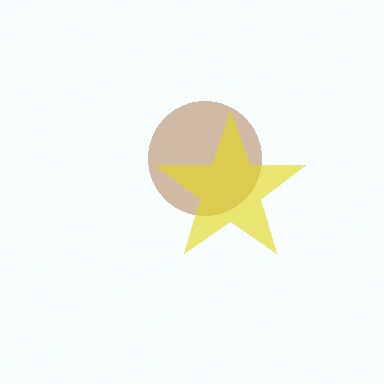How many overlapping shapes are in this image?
There are 2 overlapping shapes in the image.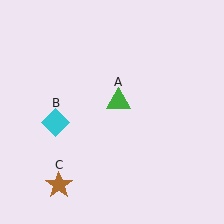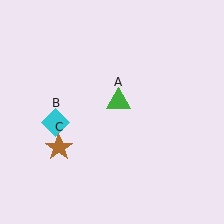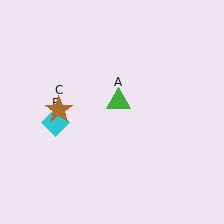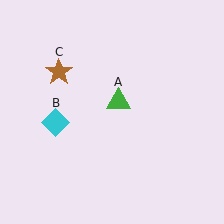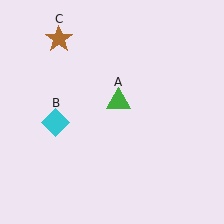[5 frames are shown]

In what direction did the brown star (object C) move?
The brown star (object C) moved up.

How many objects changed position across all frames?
1 object changed position: brown star (object C).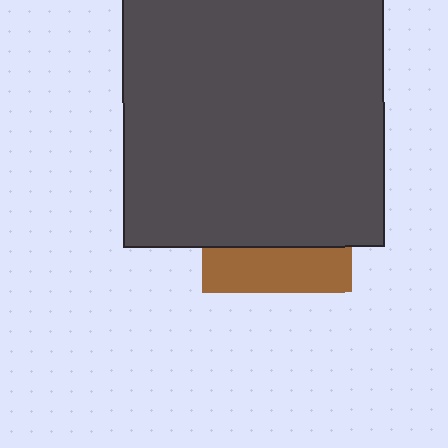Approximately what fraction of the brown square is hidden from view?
Roughly 69% of the brown square is hidden behind the dark gray rectangle.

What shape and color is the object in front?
The object in front is a dark gray rectangle.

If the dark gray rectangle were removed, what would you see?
You would see the complete brown square.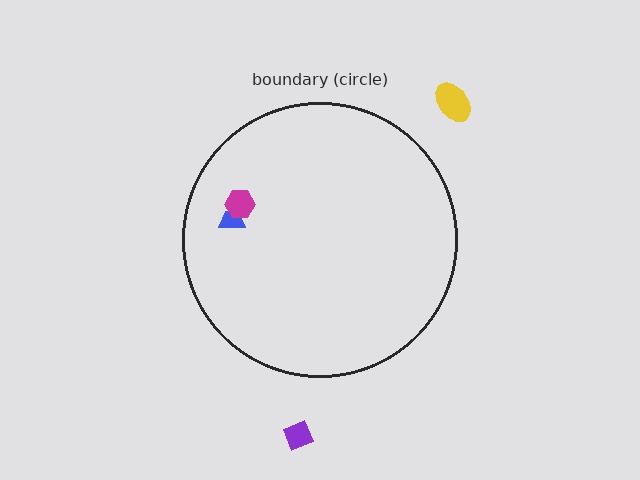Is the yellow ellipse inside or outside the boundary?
Outside.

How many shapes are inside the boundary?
2 inside, 2 outside.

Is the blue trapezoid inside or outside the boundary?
Inside.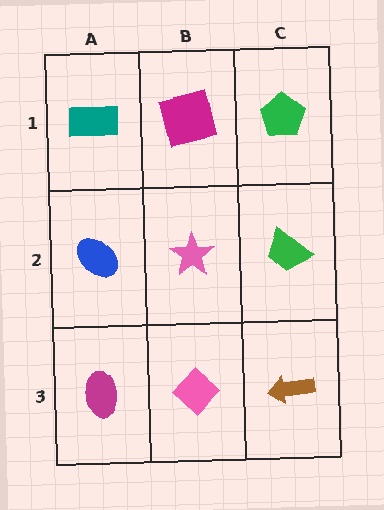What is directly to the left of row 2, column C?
A pink star.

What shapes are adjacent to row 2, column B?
A magenta square (row 1, column B), a pink diamond (row 3, column B), a blue ellipse (row 2, column A), a green trapezoid (row 2, column C).